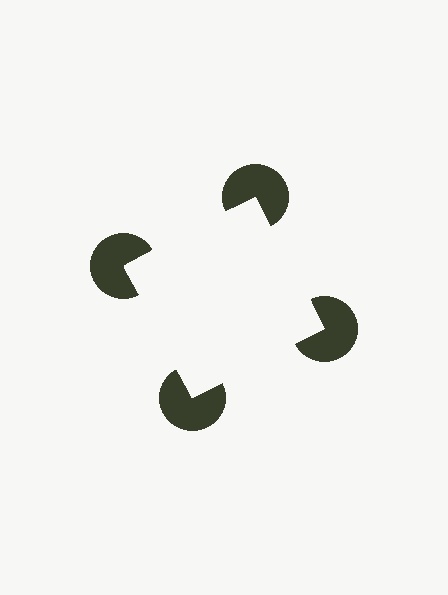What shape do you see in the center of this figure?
An illusory square — its edges are inferred from the aligned wedge cuts in the pac-man discs, not physically drawn.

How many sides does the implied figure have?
4 sides.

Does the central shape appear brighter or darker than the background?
It typically appears slightly brighter than the background, even though no actual brightness change is drawn.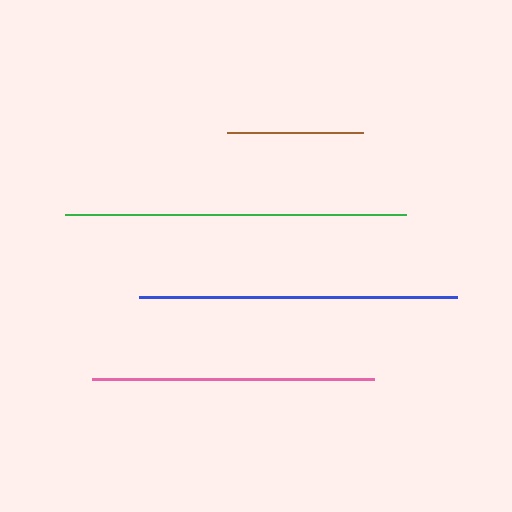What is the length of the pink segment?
The pink segment is approximately 282 pixels long.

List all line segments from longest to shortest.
From longest to shortest: green, blue, pink, brown.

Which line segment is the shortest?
The brown line is the shortest at approximately 136 pixels.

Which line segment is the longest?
The green line is the longest at approximately 341 pixels.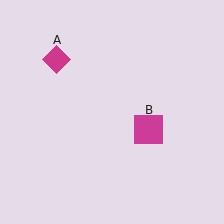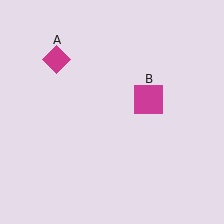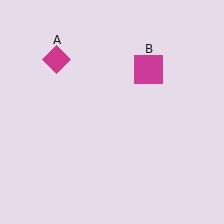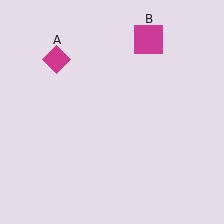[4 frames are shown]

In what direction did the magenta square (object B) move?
The magenta square (object B) moved up.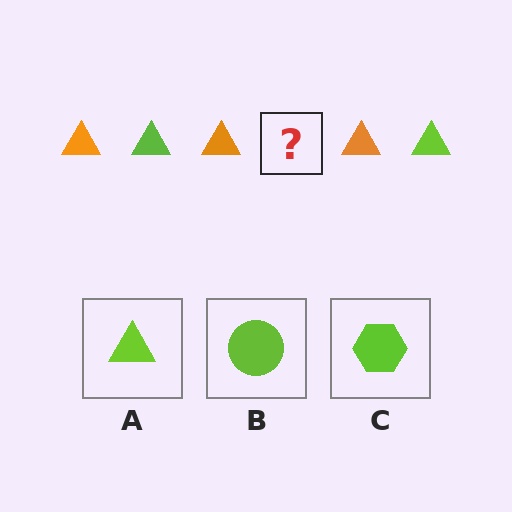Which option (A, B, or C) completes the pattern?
A.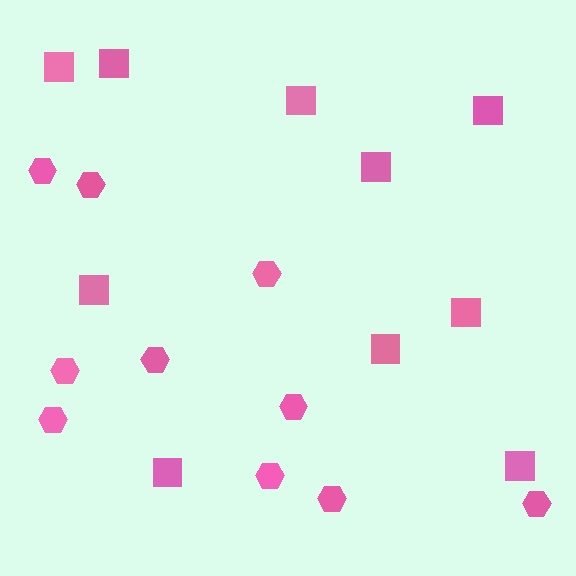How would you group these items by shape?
There are 2 groups: one group of squares (10) and one group of hexagons (10).